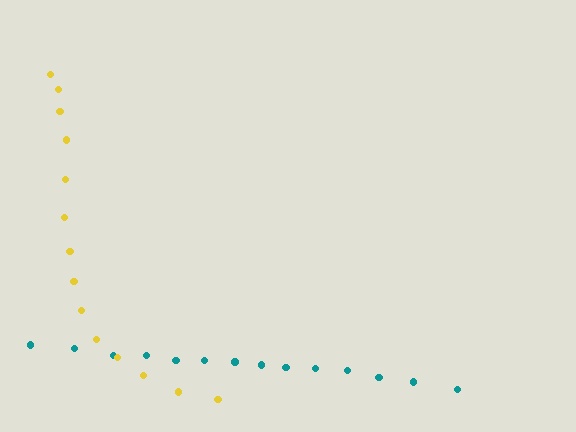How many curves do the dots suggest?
There are 2 distinct paths.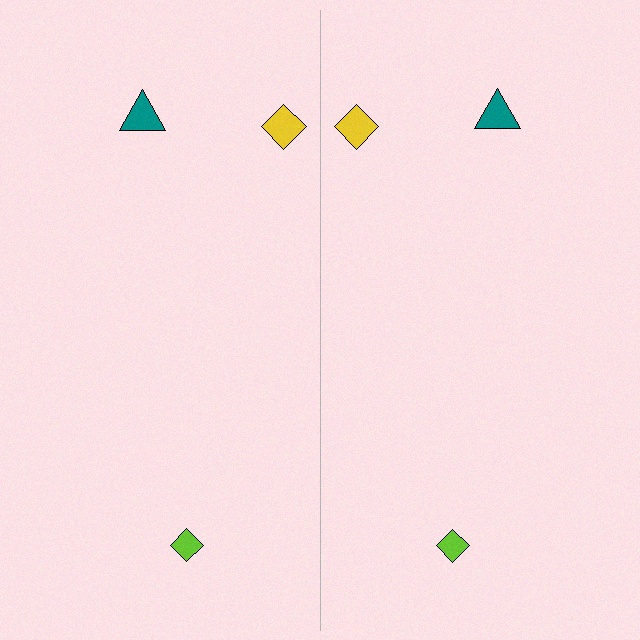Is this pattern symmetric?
Yes, this pattern has bilateral (reflection) symmetry.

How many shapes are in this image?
There are 6 shapes in this image.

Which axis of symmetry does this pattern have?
The pattern has a vertical axis of symmetry running through the center of the image.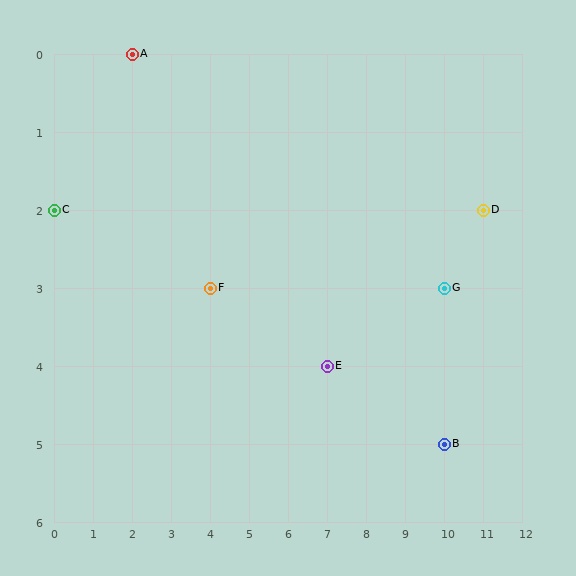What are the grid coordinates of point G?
Point G is at grid coordinates (10, 3).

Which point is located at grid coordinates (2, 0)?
Point A is at (2, 0).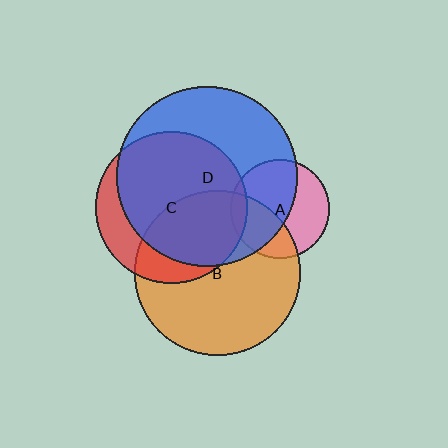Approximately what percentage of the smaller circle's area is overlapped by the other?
Approximately 35%.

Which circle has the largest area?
Circle D (blue).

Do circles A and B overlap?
Yes.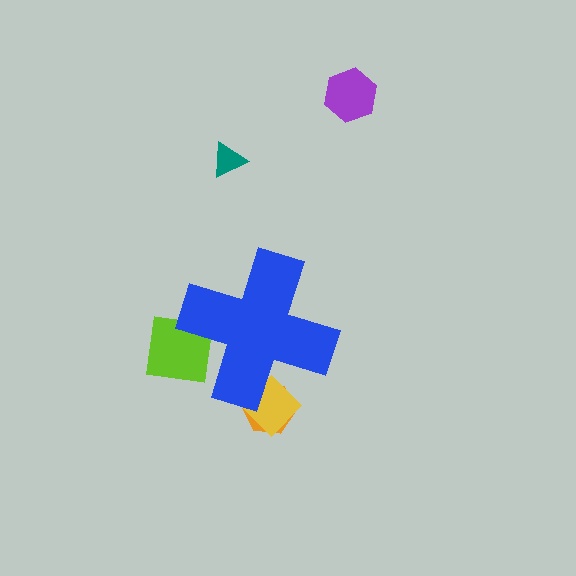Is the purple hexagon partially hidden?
No, the purple hexagon is fully visible.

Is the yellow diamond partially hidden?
Yes, the yellow diamond is partially hidden behind the blue cross.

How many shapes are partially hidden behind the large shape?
3 shapes are partially hidden.